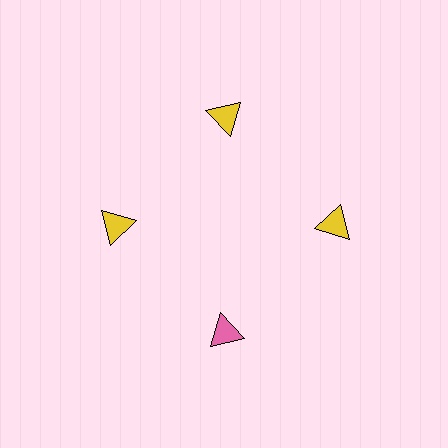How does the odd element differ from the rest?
It has a different color: pink instead of yellow.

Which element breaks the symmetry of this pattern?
The pink triangle at roughly the 6 o'clock position breaks the symmetry. All other shapes are yellow triangles.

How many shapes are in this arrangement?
There are 4 shapes arranged in a ring pattern.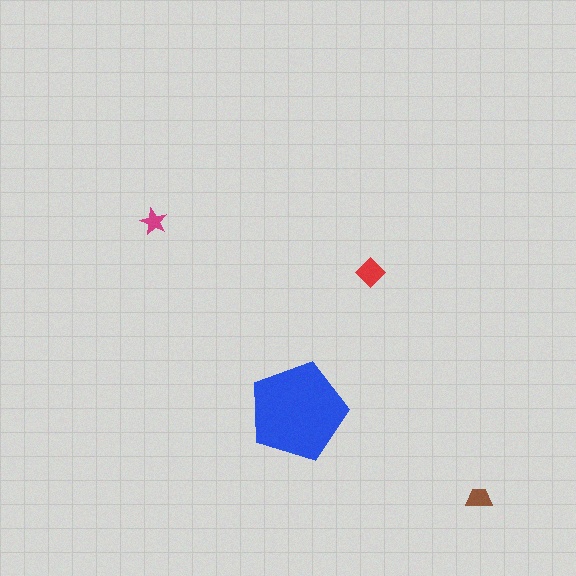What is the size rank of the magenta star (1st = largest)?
4th.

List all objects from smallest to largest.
The magenta star, the brown trapezoid, the red diamond, the blue pentagon.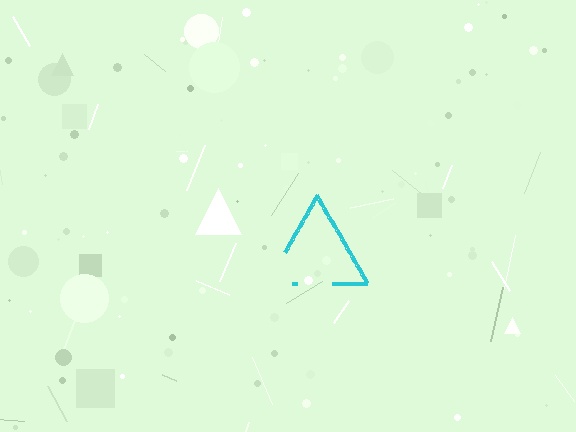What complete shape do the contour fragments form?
The contour fragments form a triangle.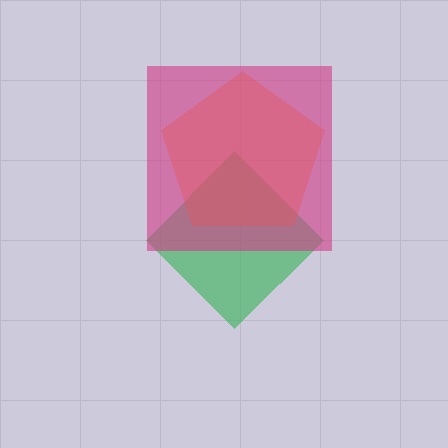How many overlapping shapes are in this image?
There are 3 overlapping shapes in the image.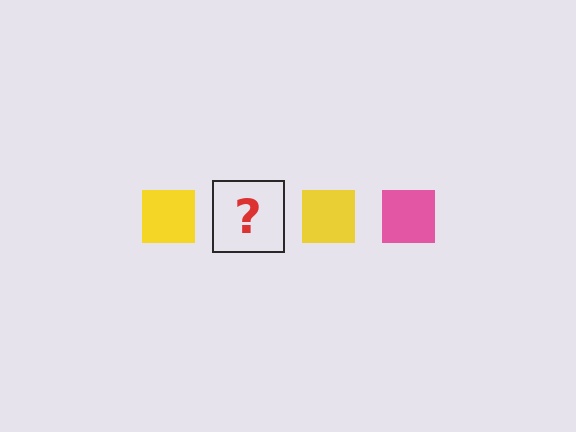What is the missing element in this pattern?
The missing element is a pink square.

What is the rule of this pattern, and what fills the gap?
The rule is that the pattern cycles through yellow, pink squares. The gap should be filled with a pink square.